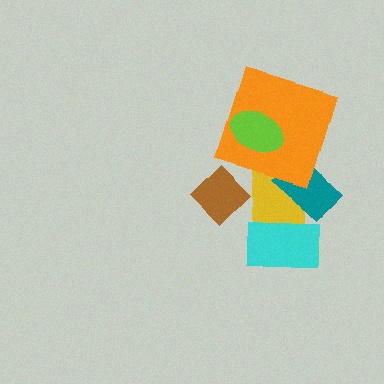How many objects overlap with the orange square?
3 objects overlap with the orange square.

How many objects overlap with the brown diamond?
1 object overlaps with the brown diamond.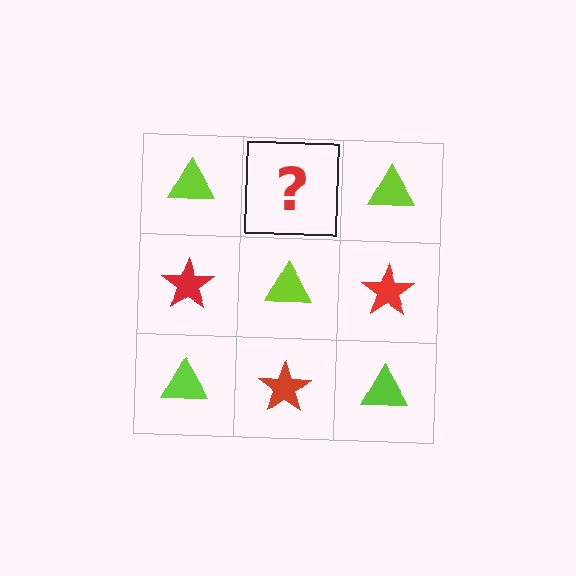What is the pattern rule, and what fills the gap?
The rule is that it alternates lime triangle and red star in a checkerboard pattern. The gap should be filled with a red star.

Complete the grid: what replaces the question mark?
The question mark should be replaced with a red star.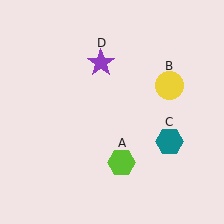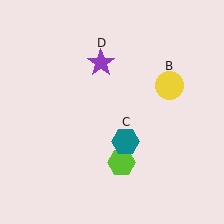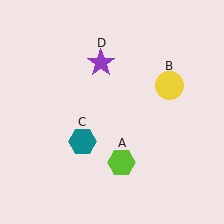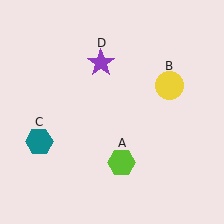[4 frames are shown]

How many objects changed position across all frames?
1 object changed position: teal hexagon (object C).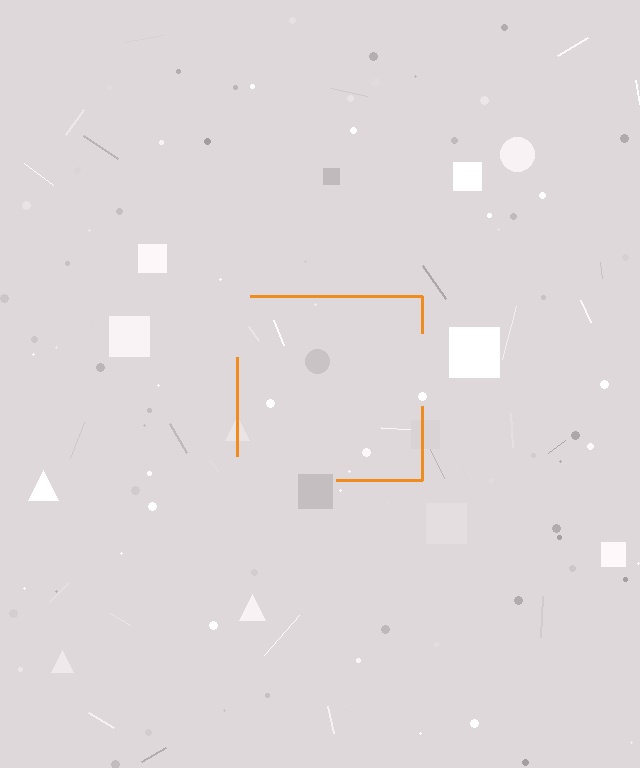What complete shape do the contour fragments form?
The contour fragments form a square.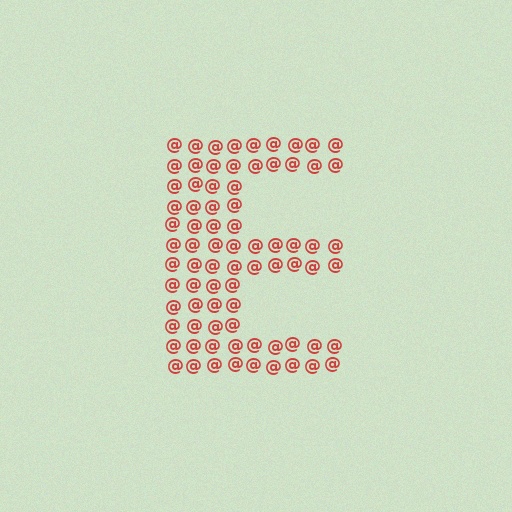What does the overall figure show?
The overall figure shows the letter E.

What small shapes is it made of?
It is made of small at signs.